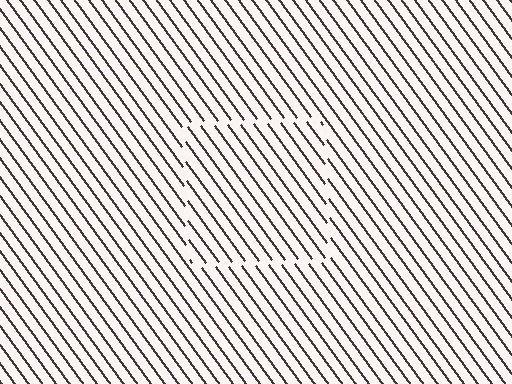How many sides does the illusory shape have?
4 sides — the line-ends trace a square.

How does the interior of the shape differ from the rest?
The interior of the shape contains the same grating, shifted by half a period — the contour is defined by the phase discontinuity where line-ends from the inner and outer gratings abut.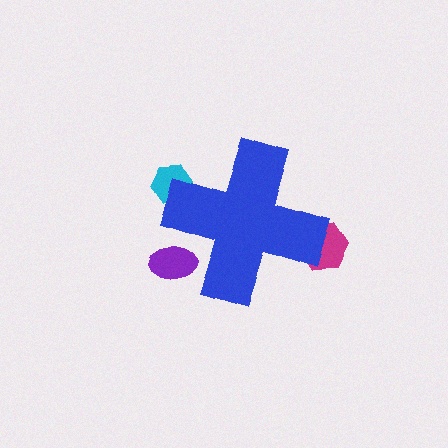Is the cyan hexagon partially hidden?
Yes, the cyan hexagon is partially hidden behind the blue cross.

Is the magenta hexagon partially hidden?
Yes, the magenta hexagon is partially hidden behind the blue cross.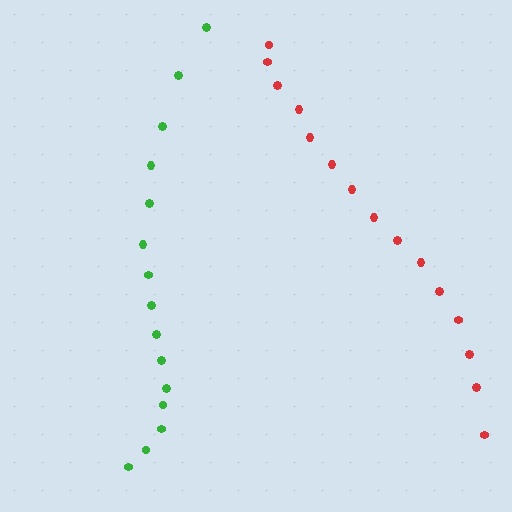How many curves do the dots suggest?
There are 2 distinct paths.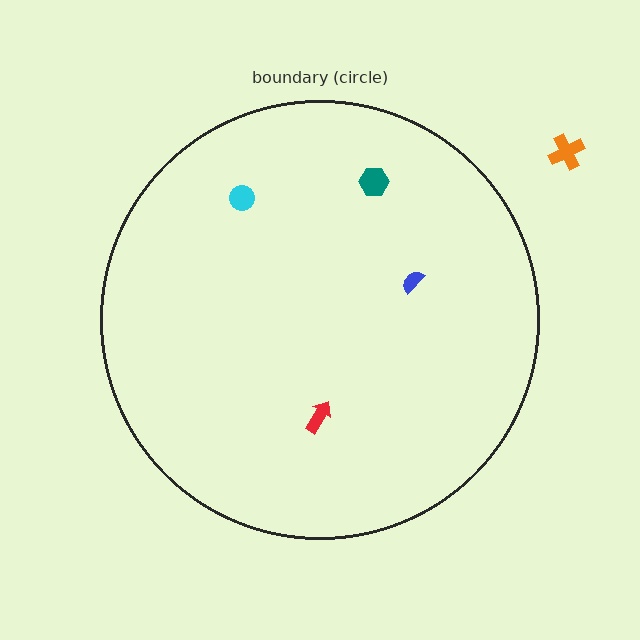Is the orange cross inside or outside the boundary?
Outside.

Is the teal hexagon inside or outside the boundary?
Inside.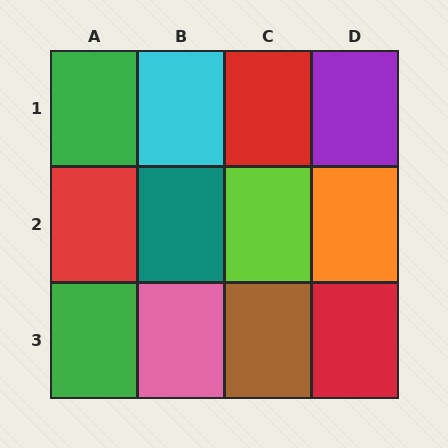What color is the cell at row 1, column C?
Red.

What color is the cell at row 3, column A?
Green.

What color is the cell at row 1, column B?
Cyan.